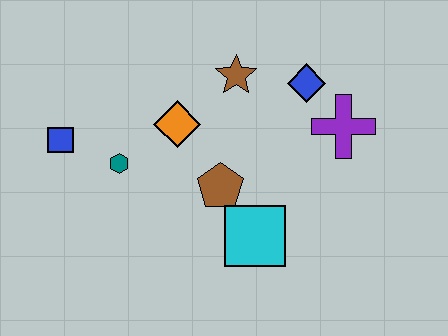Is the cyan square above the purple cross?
No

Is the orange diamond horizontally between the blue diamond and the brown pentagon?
No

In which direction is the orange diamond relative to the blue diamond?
The orange diamond is to the left of the blue diamond.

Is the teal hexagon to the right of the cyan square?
No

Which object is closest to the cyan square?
The brown pentagon is closest to the cyan square.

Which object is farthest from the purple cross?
The blue square is farthest from the purple cross.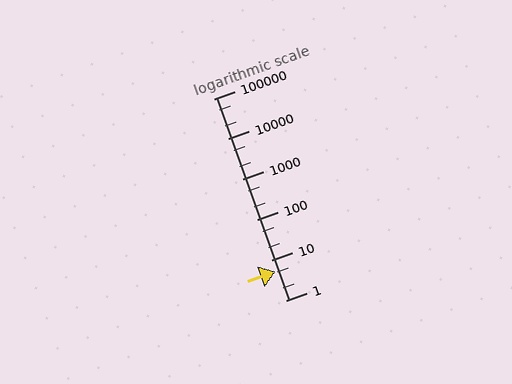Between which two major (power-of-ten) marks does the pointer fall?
The pointer is between 1 and 10.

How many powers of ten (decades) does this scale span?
The scale spans 5 decades, from 1 to 100000.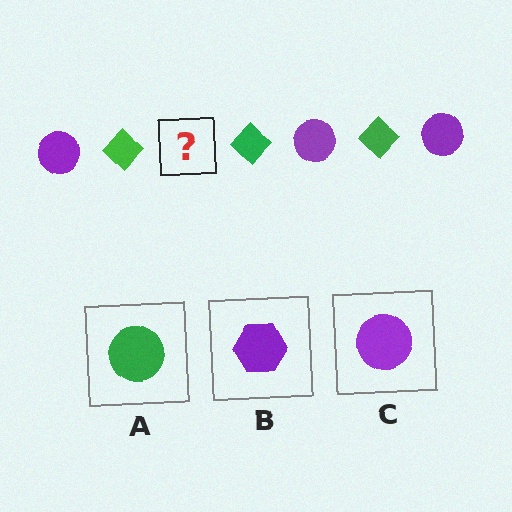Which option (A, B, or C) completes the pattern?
C.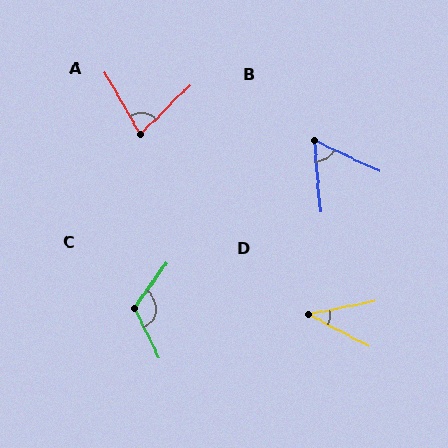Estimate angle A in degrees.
Approximately 76 degrees.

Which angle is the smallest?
D, at approximately 39 degrees.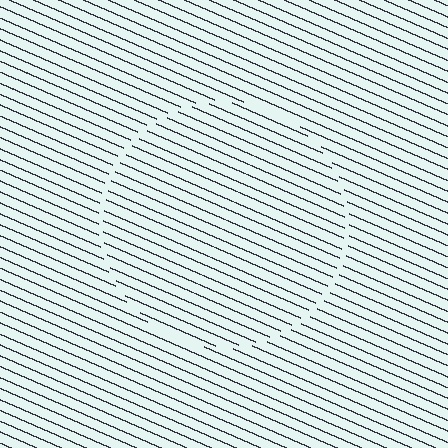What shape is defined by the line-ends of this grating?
An illusory circle. The interior of the shape contains the same grating, shifted by half a period — the contour is defined by the phase discontinuity where line-ends from the inner and outer gratings abut.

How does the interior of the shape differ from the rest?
The interior of the shape contains the same grating, shifted by half a period — the contour is defined by the phase discontinuity where line-ends from the inner and outer gratings abut.